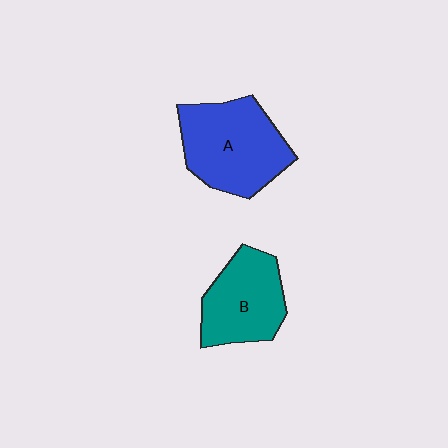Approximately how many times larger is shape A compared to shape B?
Approximately 1.3 times.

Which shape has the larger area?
Shape A (blue).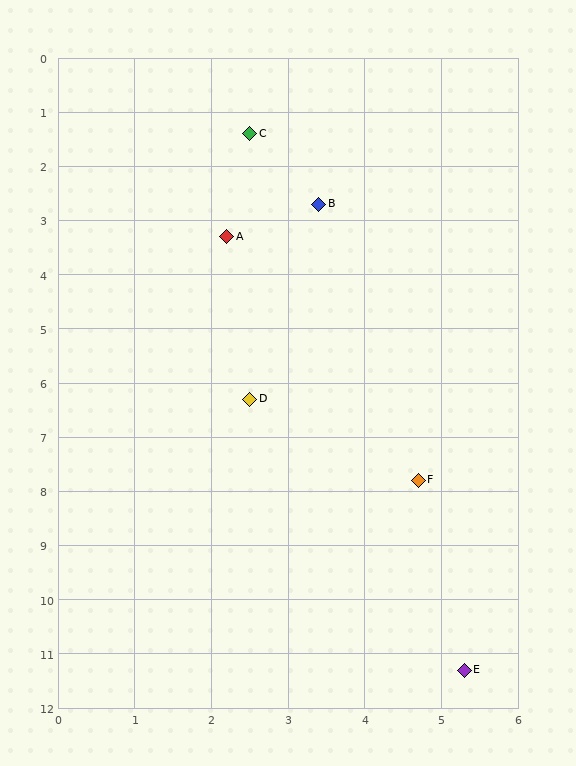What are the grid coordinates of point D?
Point D is at approximately (2.5, 6.3).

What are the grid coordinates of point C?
Point C is at approximately (2.5, 1.4).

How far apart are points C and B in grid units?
Points C and B are about 1.6 grid units apart.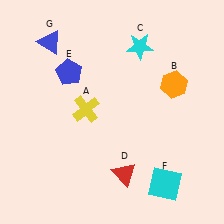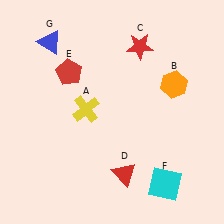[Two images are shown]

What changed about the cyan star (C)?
In Image 1, C is cyan. In Image 2, it changed to red.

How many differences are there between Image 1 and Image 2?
There are 2 differences between the two images.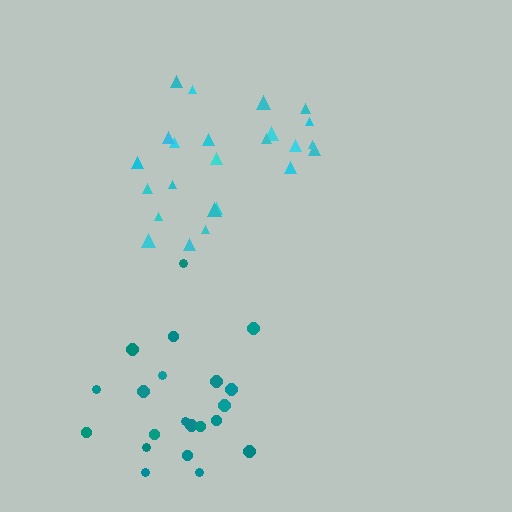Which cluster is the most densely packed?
Cyan.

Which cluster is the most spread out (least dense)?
Teal.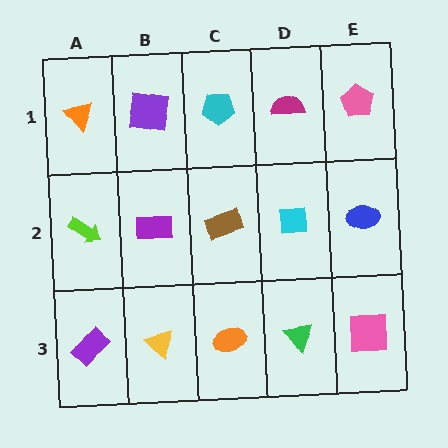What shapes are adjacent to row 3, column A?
A lime arrow (row 2, column A), a yellow triangle (row 3, column B).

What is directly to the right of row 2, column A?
A purple rectangle.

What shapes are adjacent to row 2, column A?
An orange triangle (row 1, column A), a purple rectangle (row 3, column A), a purple rectangle (row 2, column B).